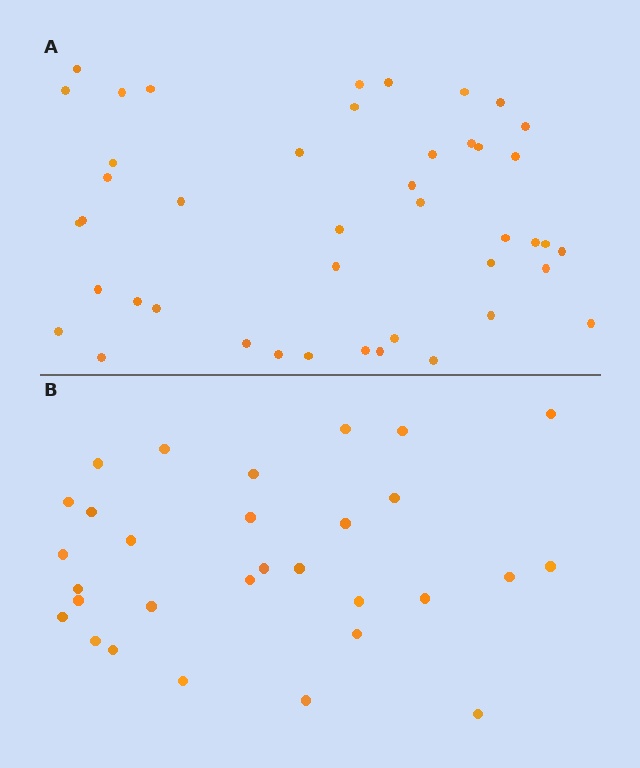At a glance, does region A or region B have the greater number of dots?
Region A (the top region) has more dots.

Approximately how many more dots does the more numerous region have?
Region A has approximately 15 more dots than region B.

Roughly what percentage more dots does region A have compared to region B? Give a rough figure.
About 45% more.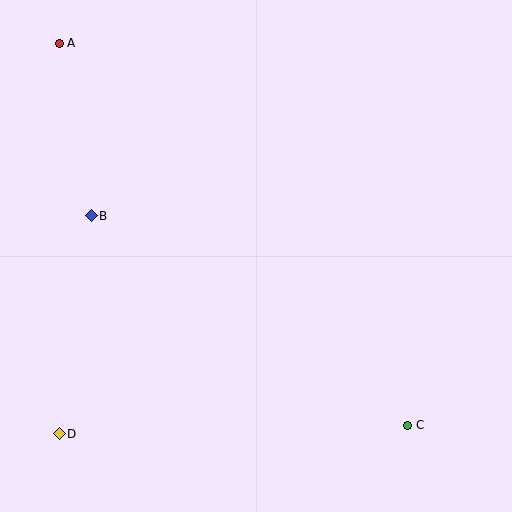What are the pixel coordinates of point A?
Point A is at (59, 43).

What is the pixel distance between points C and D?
The distance between C and D is 349 pixels.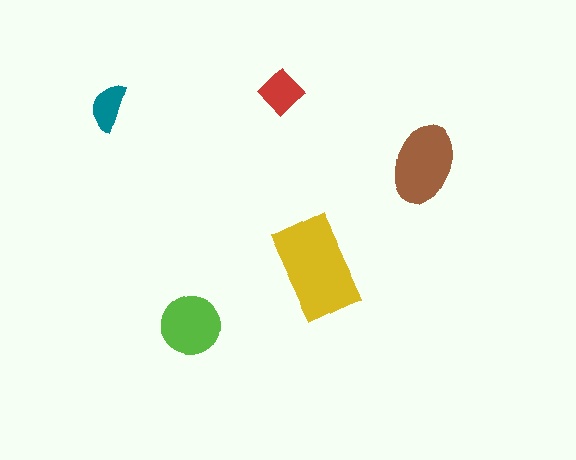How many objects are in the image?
There are 5 objects in the image.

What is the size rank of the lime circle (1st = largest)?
3rd.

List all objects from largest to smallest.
The yellow rectangle, the brown ellipse, the lime circle, the red diamond, the teal semicircle.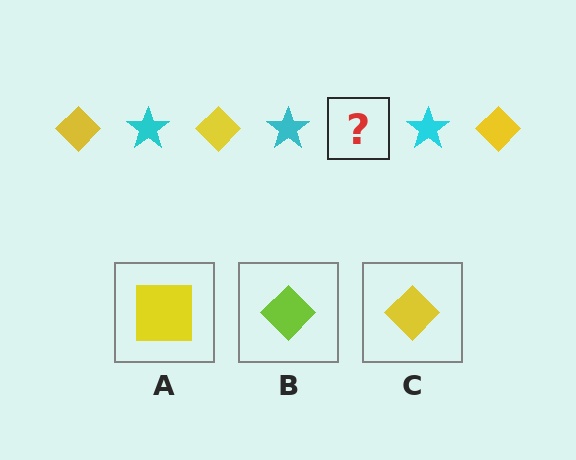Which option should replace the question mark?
Option C.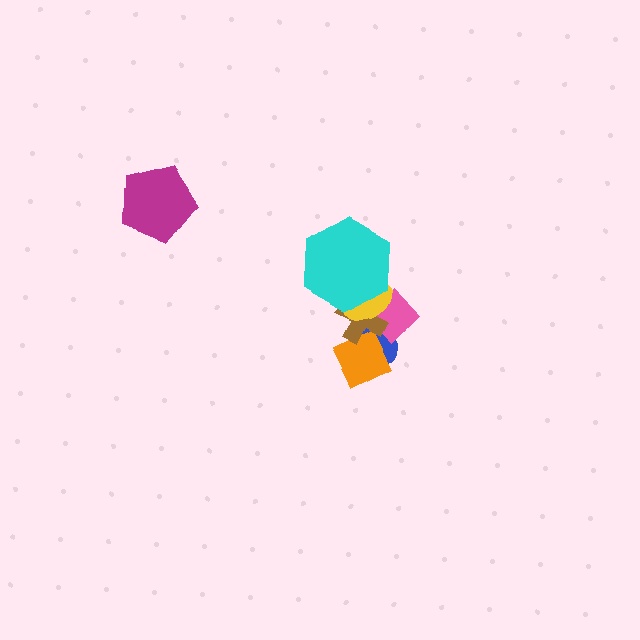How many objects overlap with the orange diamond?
2 objects overlap with the orange diamond.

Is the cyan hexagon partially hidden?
No, no other shape covers it.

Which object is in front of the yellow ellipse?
The cyan hexagon is in front of the yellow ellipse.